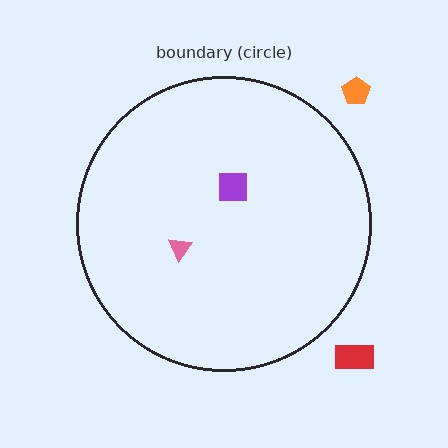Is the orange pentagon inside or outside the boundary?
Outside.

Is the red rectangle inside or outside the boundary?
Outside.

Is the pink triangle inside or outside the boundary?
Inside.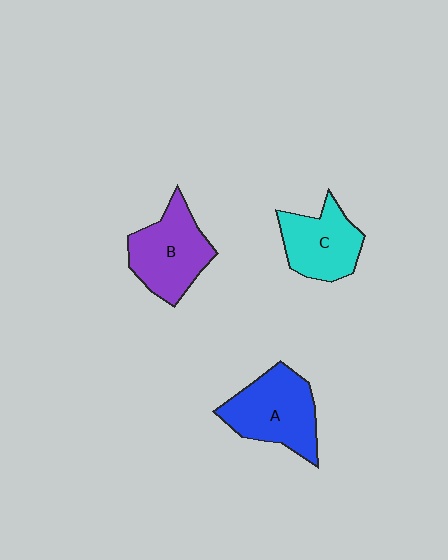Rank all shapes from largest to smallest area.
From largest to smallest: A (blue), B (purple), C (cyan).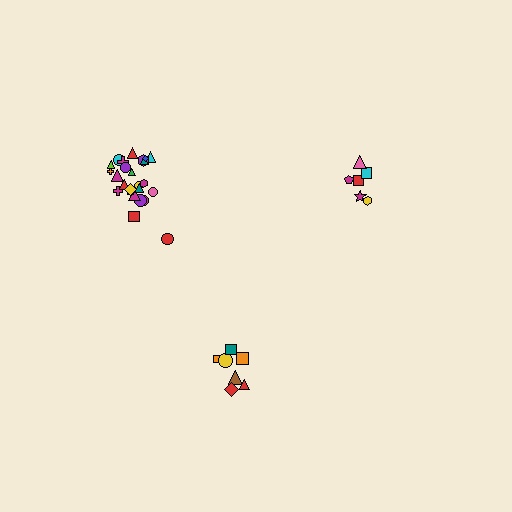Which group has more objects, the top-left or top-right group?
The top-left group.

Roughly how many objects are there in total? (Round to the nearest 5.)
Roughly 40 objects in total.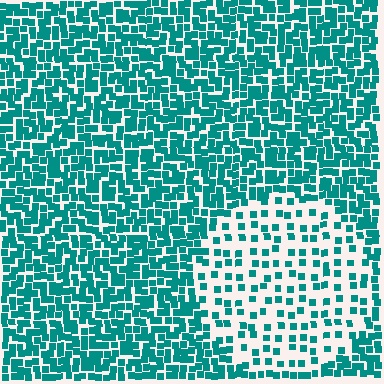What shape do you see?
I see a circle.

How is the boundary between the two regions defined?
The boundary is defined by a change in element density (approximately 2.5x ratio). All elements are the same color, size, and shape.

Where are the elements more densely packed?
The elements are more densely packed outside the circle boundary.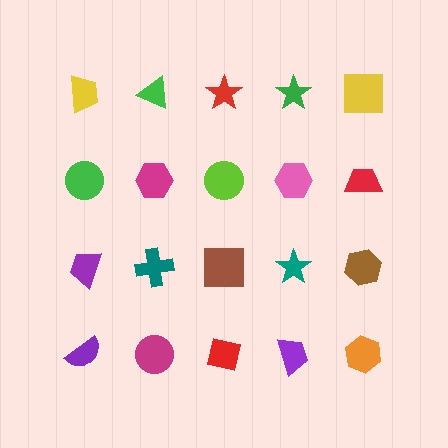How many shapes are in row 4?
5 shapes.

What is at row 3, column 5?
A brown hexagon.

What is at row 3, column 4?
A teal star.